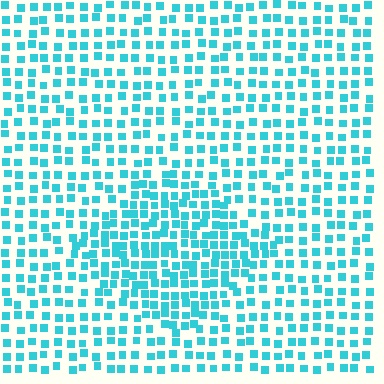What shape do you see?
I see a diamond.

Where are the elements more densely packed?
The elements are more densely packed inside the diamond boundary.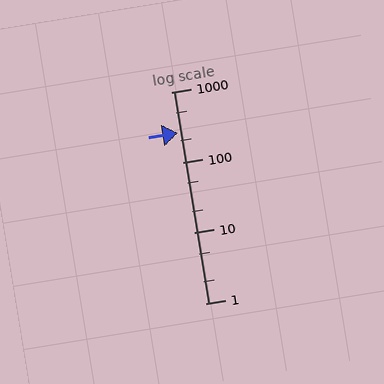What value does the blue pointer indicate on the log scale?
The pointer indicates approximately 260.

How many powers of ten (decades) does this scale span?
The scale spans 3 decades, from 1 to 1000.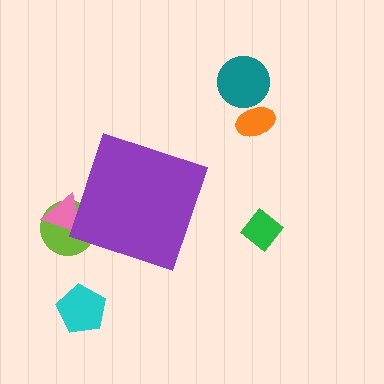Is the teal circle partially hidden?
No, the teal circle is fully visible.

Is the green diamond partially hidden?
No, the green diamond is fully visible.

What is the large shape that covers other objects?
A purple diamond.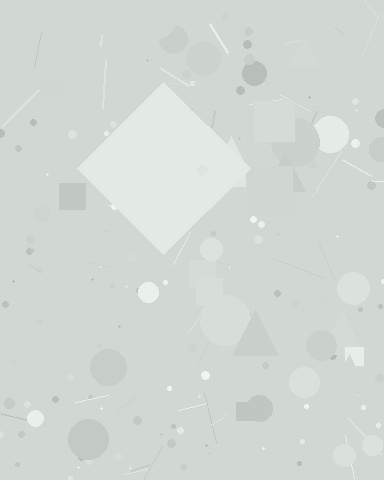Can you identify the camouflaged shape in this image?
The camouflaged shape is a diamond.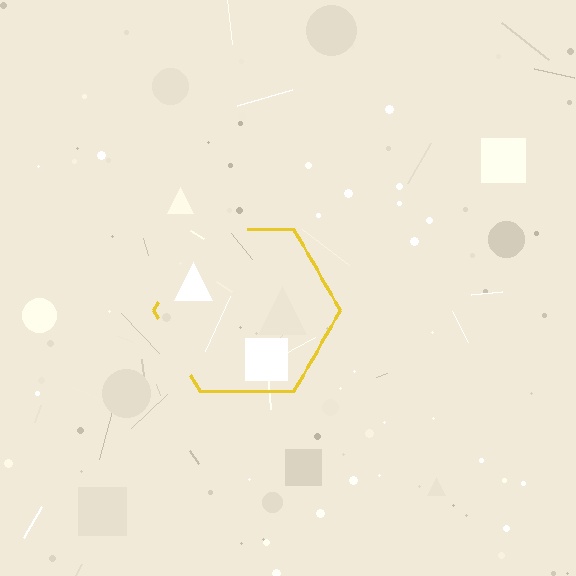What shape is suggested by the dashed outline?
The dashed outline suggests a hexagon.